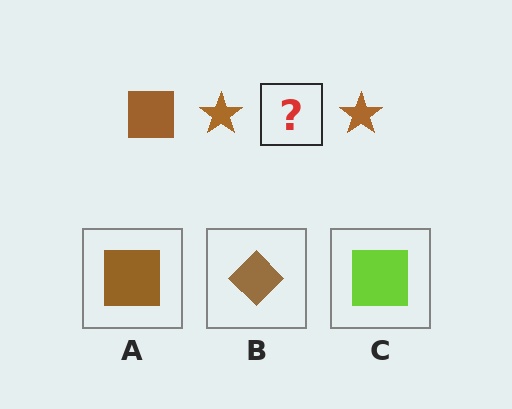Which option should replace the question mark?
Option A.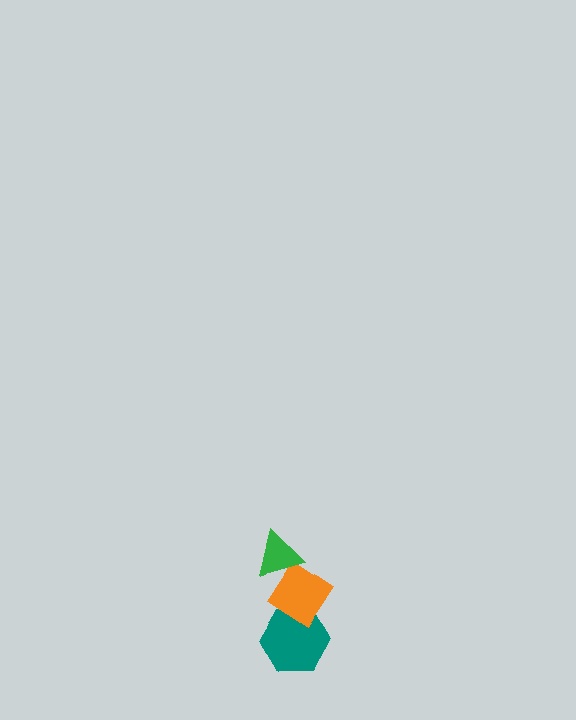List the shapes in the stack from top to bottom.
From top to bottom: the green triangle, the orange diamond, the teal hexagon.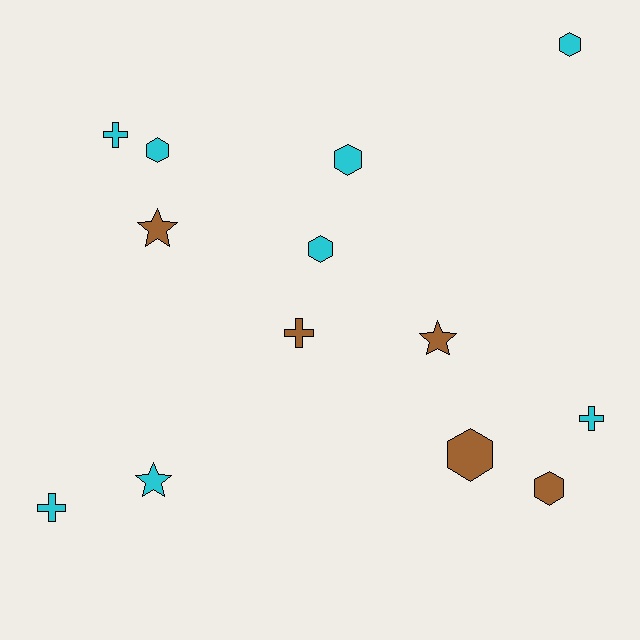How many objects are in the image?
There are 13 objects.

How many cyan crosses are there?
There are 3 cyan crosses.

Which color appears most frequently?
Cyan, with 8 objects.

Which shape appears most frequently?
Hexagon, with 6 objects.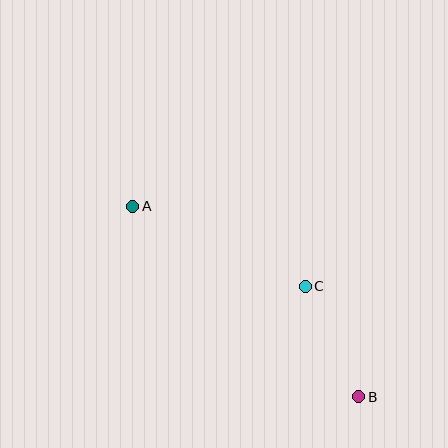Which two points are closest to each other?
Points B and C are closest to each other.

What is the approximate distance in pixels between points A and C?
The distance between A and C is approximately 190 pixels.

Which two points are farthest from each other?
Points A and B are farthest from each other.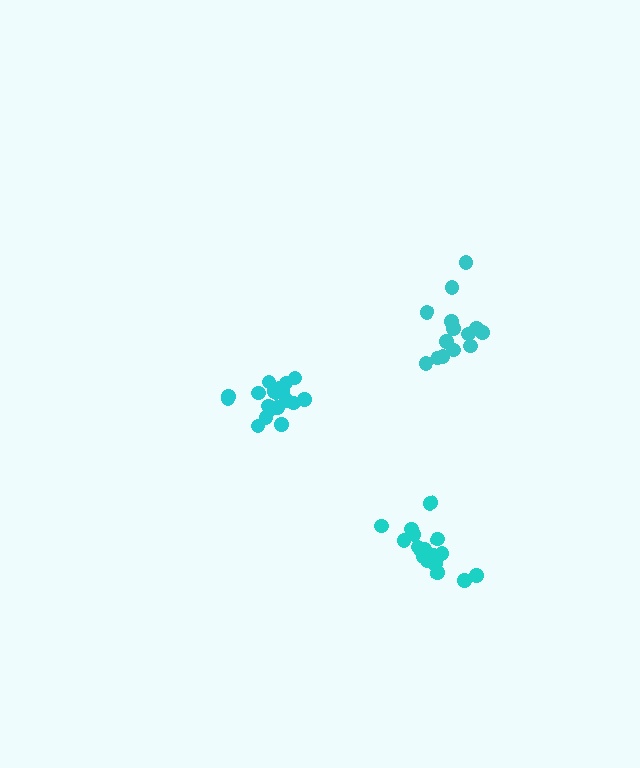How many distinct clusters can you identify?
There are 3 distinct clusters.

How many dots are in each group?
Group 1: 19 dots, Group 2: 14 dots, Group 3: 18 dots (51 total).